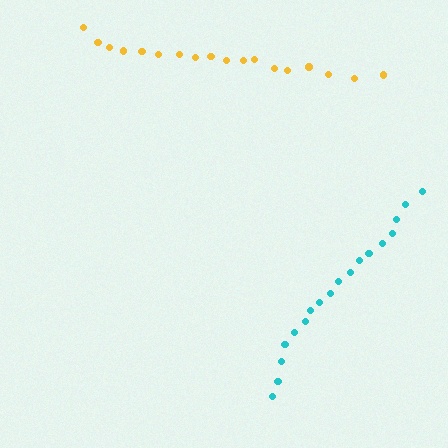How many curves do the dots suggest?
There are 2 distinct paths.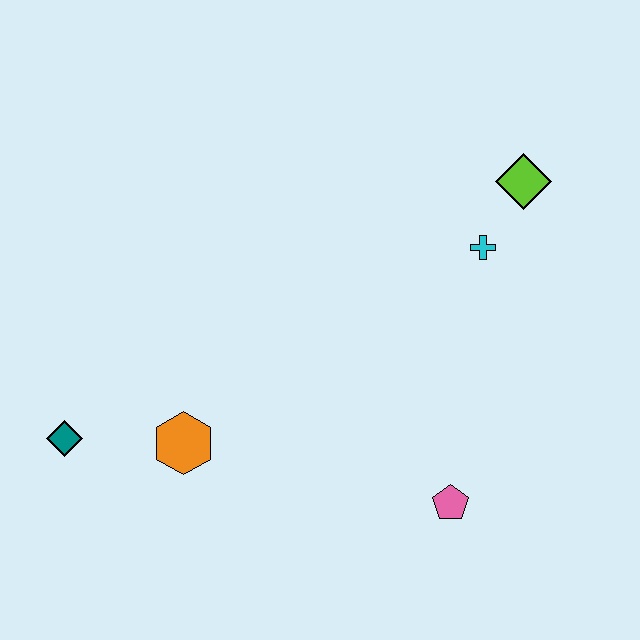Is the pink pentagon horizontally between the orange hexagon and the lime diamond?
Yes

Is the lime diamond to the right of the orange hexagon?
Yes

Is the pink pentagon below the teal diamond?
Yes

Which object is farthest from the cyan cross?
The teal diamond is farthest from the cyan cross.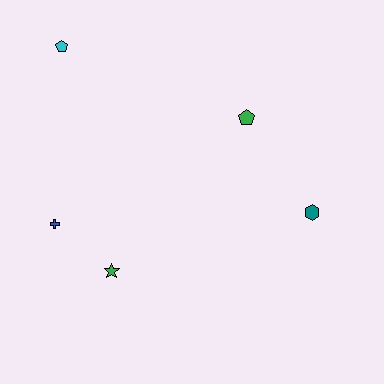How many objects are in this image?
There are 5 objects.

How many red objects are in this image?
There are no red objects.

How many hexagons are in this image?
There is 1 hexagon.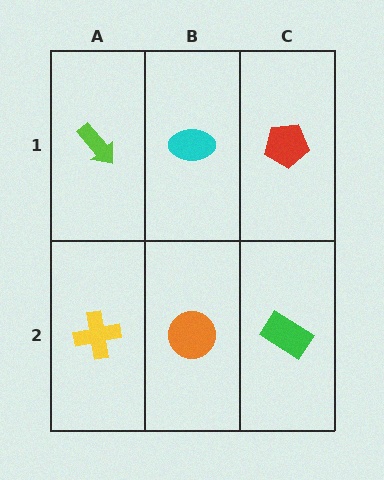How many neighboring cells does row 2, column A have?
2.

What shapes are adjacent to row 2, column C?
A red pentagon (row 1, column C), an orange circle (row 2, column B).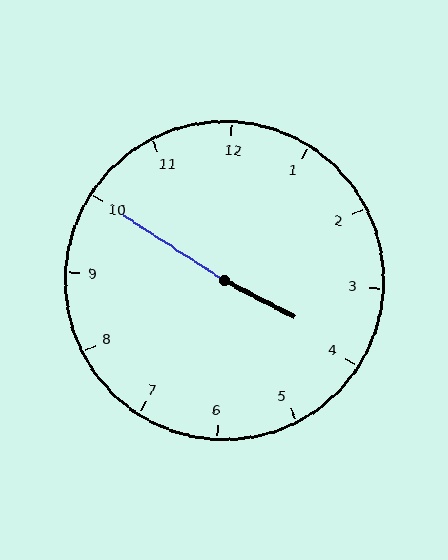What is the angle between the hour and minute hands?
Approximately 175 degrees.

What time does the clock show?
3:50.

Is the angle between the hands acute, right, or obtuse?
It is obtuse.